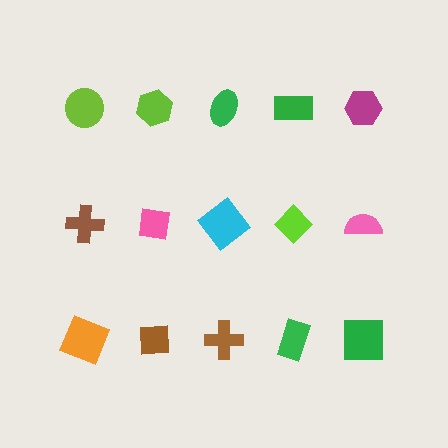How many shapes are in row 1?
5 shapes.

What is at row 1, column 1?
A lime circle.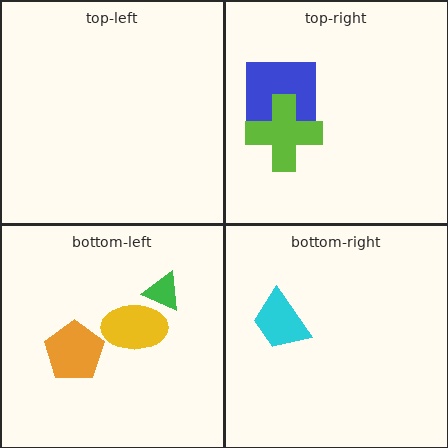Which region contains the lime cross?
The top-right region.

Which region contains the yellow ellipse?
The bottom-left region.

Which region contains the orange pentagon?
The bottom-left region.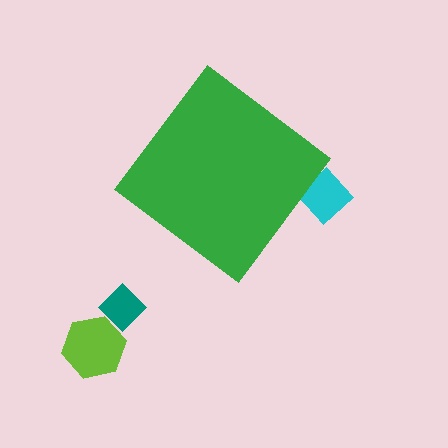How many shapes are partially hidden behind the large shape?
1 shape is partially hidden.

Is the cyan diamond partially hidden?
Yes, the cyan diamond is partially hidden behind the green diamond.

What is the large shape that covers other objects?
A green diamond.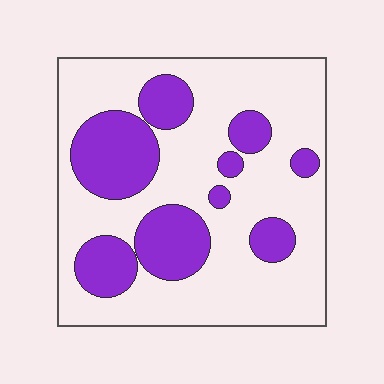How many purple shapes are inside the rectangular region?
9.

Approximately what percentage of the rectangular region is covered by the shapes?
Approximately 30%.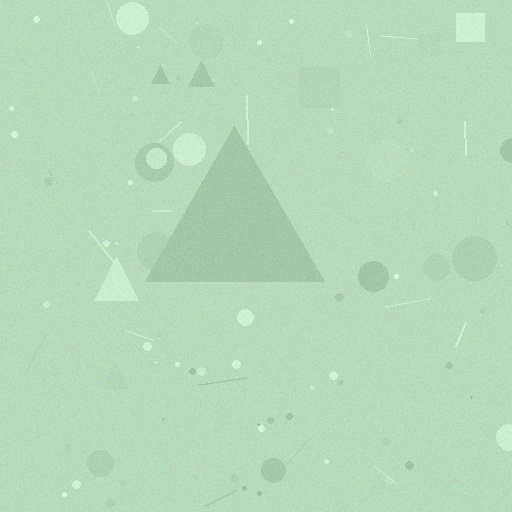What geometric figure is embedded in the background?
A triangle is embedded in the background.